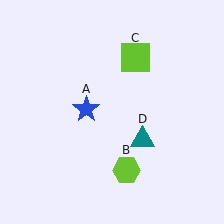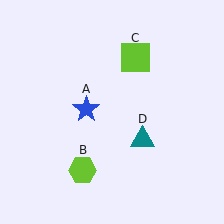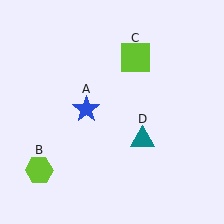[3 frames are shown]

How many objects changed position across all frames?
1 object changed position: lime hexagon (object B).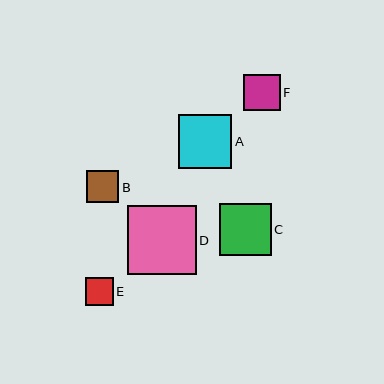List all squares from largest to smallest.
From largest to smallest: D, A, C, F, B, E.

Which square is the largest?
Square D is the largest with a size of approximately 68 pixels.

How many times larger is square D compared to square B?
Square D is approximately 2.1 times the size of square B.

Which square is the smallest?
Square E is the smallest with a size of approximately 28 pixels.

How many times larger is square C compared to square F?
Square C is approximately 1.4 times the size of square F.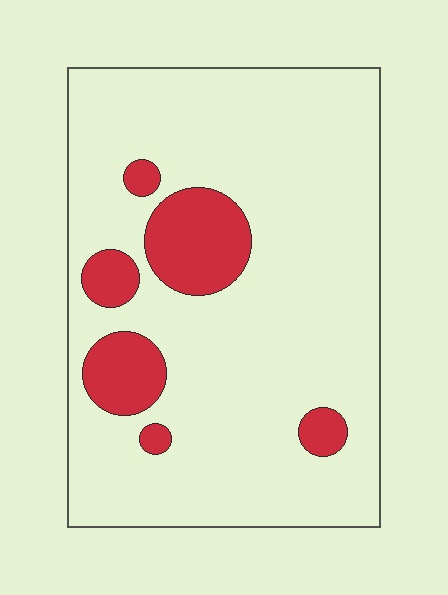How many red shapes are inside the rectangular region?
6.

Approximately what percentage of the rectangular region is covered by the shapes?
Approximately 15%.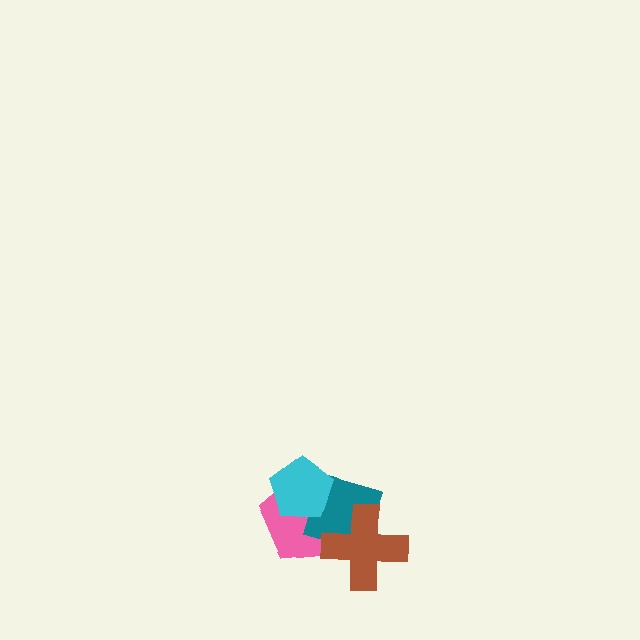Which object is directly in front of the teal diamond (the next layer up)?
The brown cross is directly in front of the teal diamond.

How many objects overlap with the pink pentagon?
3 objects overlap with the pink pentagon.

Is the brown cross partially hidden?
No, no other shape covers it.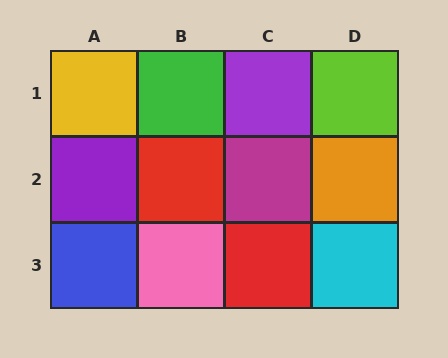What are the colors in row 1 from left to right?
Yellow, green, purple, lime.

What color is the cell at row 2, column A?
Purple.